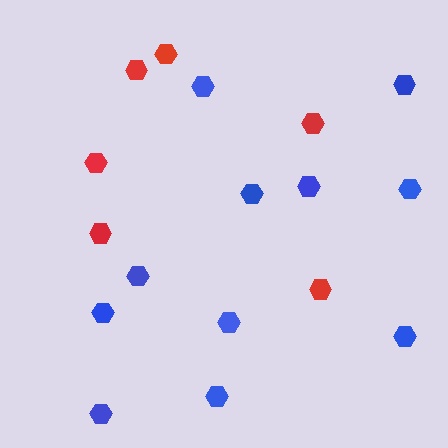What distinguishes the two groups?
There are 2 groups: one group of red hexagons (6) and one group of blue hexagons (11).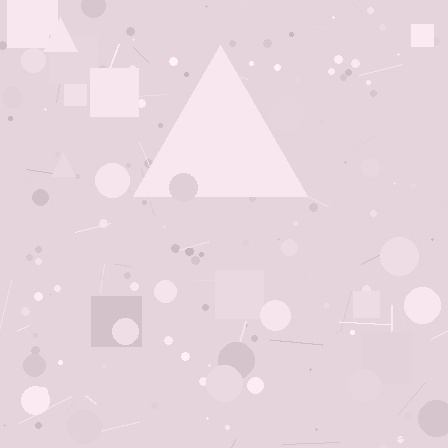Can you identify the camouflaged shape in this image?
The camouflaged shape is a triangle.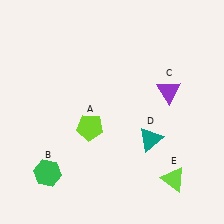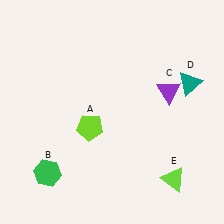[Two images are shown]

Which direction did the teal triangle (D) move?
The teal triangle (D) moved up.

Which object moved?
The teal triangle (D) moved up.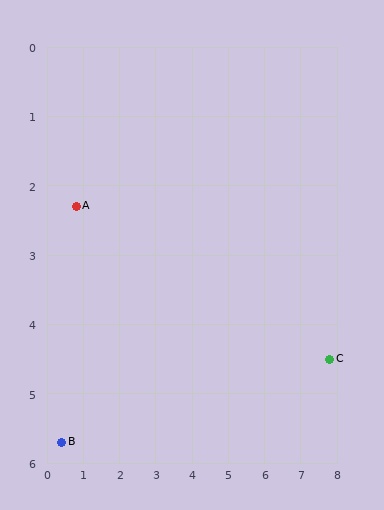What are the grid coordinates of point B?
Point B is at approximately (0.4, 5.7).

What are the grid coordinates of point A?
Point A is at approximately (0.8, 2.3).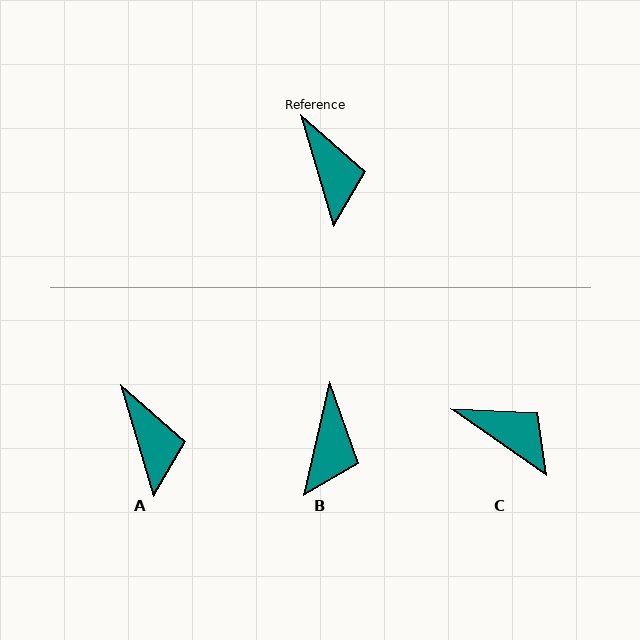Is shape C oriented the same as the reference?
No, it is off by about 39 degrees.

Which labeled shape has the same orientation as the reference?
A.